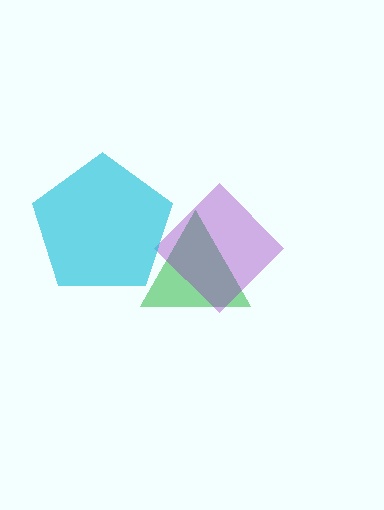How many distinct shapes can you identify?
There are 3 distinct shapes: a green triangle, a purple diamond, a cyan pentagon.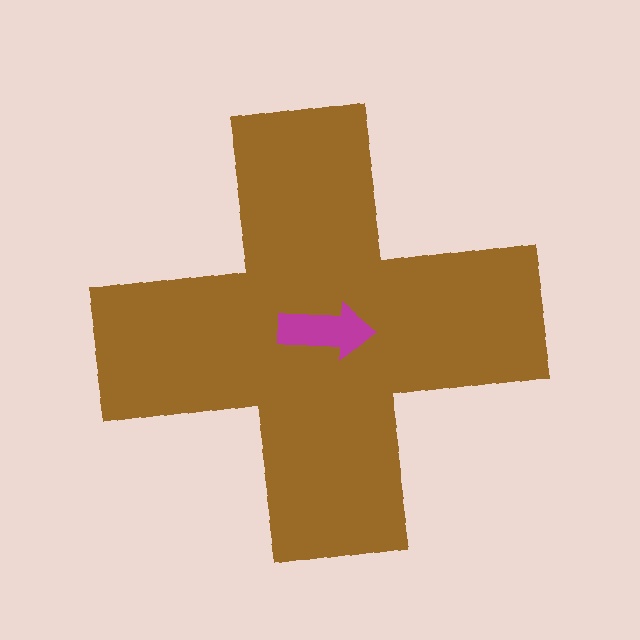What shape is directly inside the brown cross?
The magenta arrow.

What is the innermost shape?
The magenta arrow.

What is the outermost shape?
The brown cross.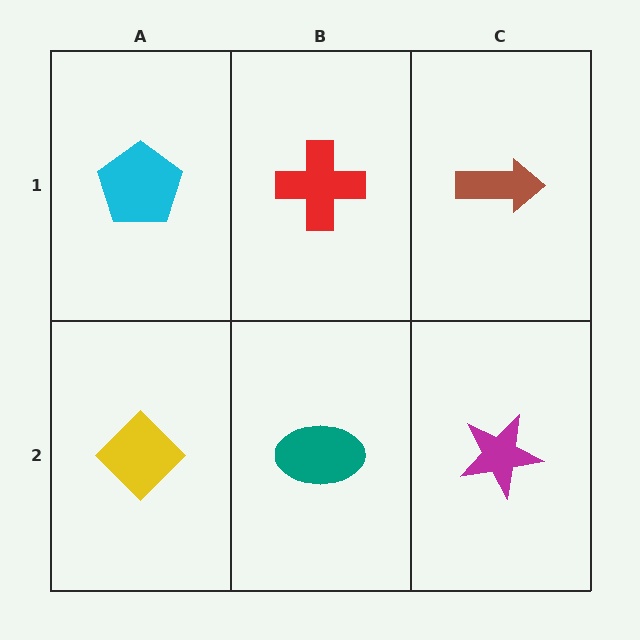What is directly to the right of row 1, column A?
A red cross.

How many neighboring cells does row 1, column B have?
3.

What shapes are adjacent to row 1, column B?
A teal ellipse (row 2, column B), a cyan pentagon (row 1, column A), a brown arrow (row 1, column C).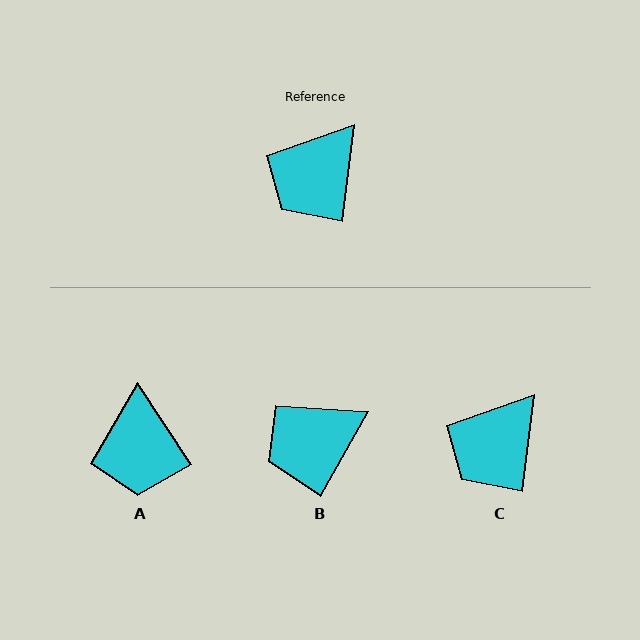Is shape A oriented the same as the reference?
No, it is off by about 40 degrees.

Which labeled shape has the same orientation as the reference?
C.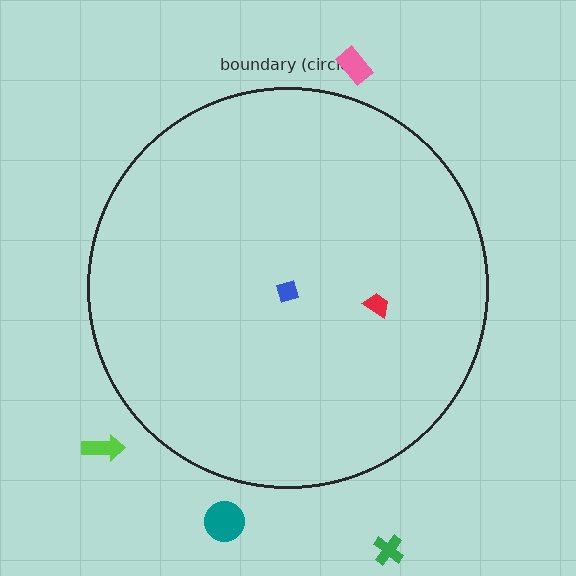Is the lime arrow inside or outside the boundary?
Outside.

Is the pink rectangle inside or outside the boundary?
Outside.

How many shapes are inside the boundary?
2 inside, 4 outside.